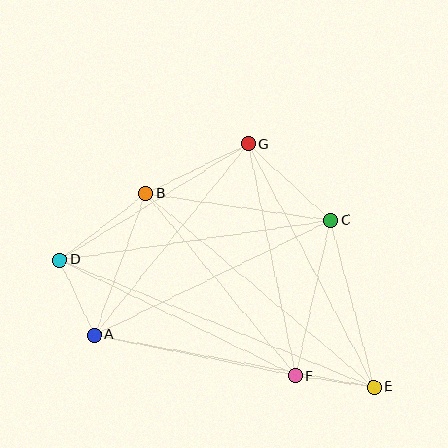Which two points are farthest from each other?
Points D and E are farthest from each other.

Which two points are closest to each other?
Points E and F are closest to each other.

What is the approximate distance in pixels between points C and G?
The distance between C and G is approximately 112 pixels.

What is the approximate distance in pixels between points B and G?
The distance between B and G is approximately 113 pixels.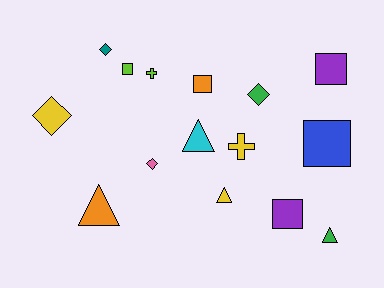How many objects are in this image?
There are 15 objects.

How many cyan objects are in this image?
There is 1 cyan object.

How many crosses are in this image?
There are 2 crosses.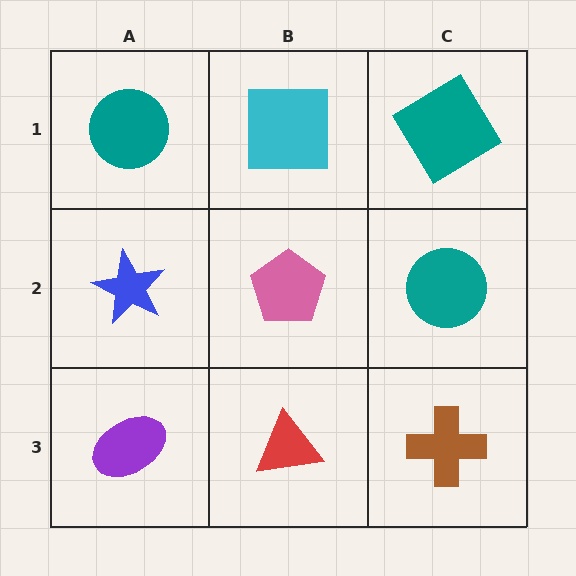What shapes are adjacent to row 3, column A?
A blue star (row 2, column A), a red triangle (row 3, column B).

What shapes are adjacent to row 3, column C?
A teal circle (row 2, column C), a red triangle (row 3, column B).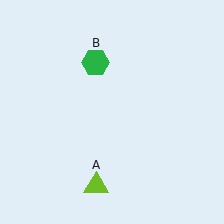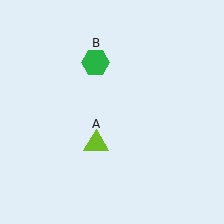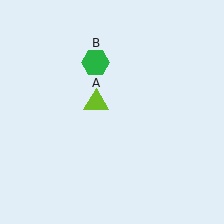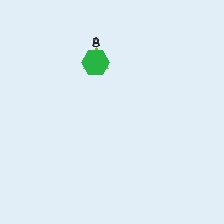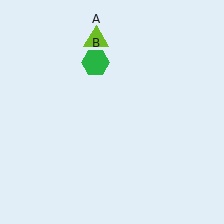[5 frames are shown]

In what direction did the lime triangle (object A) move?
The lime triangle (object A) moved up.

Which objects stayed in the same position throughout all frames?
Green hexagon (object B) remained stationary.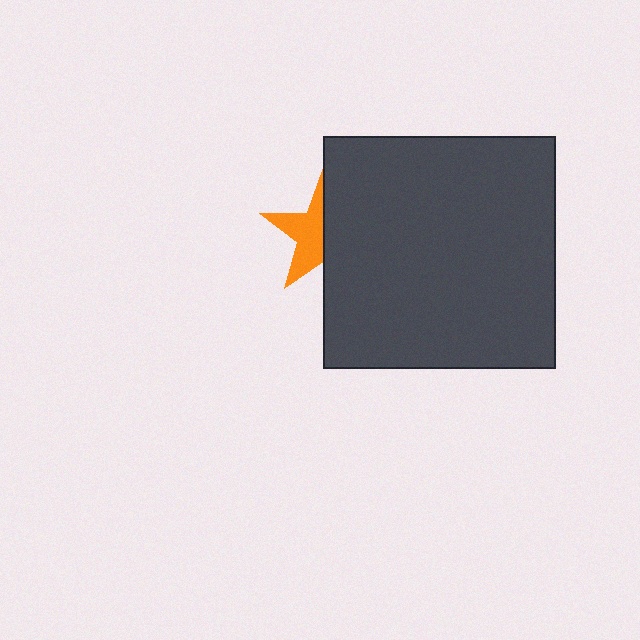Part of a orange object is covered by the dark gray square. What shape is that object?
It is a star.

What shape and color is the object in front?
The object in front is a dark gray square.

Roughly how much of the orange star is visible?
About half of it is visible (roughly 51%).